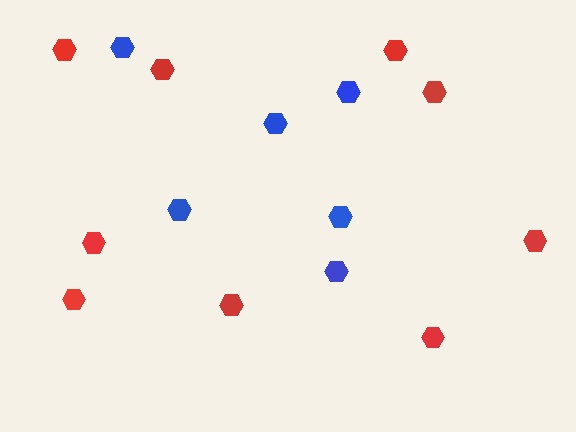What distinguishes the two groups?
There are 2 groups: one group of red hexagons (9) and one group of blue hexagons (6).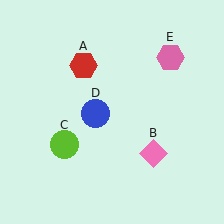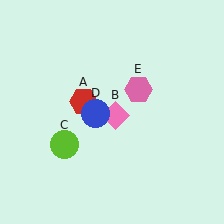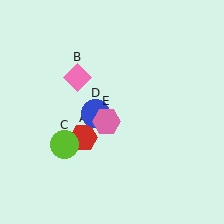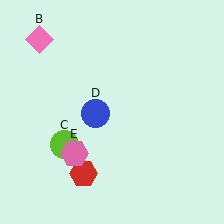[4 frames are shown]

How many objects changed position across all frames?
3 objects changed position: red hexagon (object A), pink diamond (object B), pink hexagon (object E).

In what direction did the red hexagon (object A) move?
The red hexagon (object A) moved down.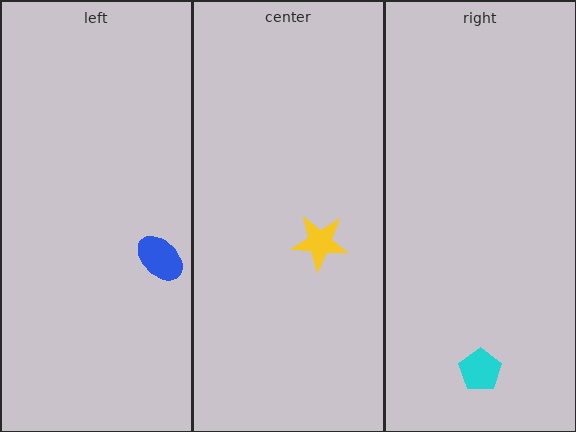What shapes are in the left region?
The blue ellipse.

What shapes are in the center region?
The yellow star.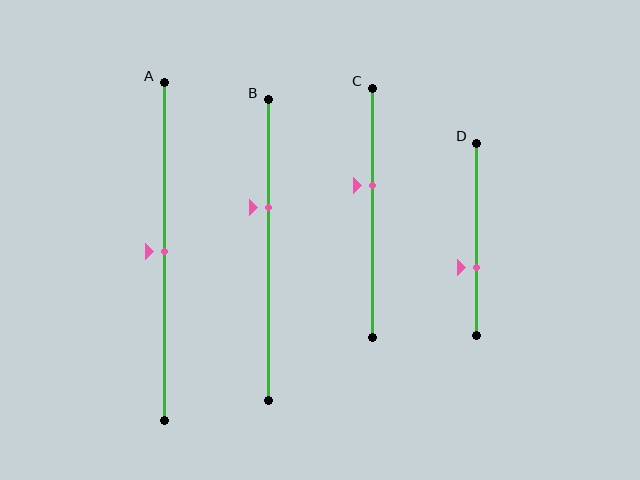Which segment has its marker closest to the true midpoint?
Segment A has its marker closest to the true midpoint.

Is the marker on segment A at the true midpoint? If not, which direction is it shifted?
Yes, the marker on segment A is at the true midpoint.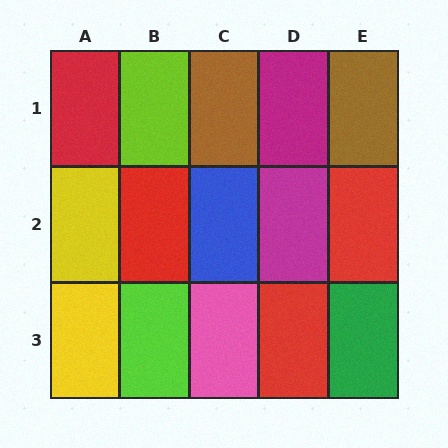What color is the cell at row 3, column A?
Yellow.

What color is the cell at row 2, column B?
Red.